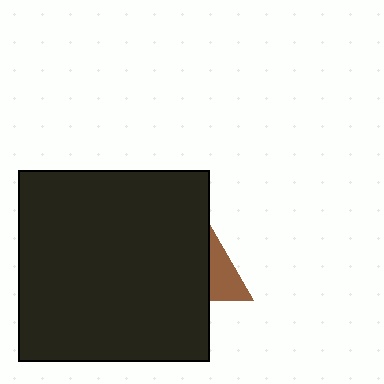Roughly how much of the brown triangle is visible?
A small part of it is visible (roughly 36%).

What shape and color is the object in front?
The object in front is a black square.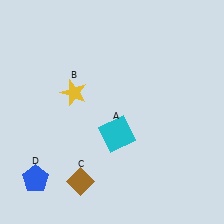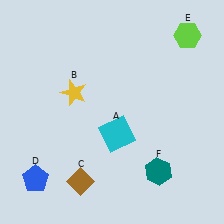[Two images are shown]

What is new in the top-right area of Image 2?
A lime hexagon (E) was added in the top-right area of Image 2.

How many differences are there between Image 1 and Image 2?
There are 2 differences between the two images.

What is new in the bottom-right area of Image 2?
A teal hexagon (F) was added in the bottom-right area of Image 2.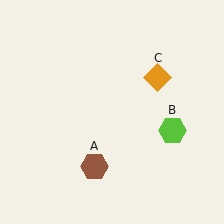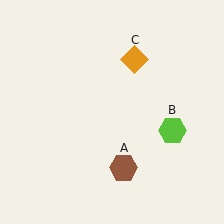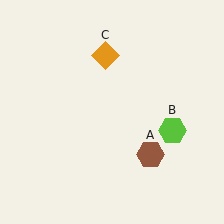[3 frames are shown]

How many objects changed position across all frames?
2 objects changed position: brown hexagon (object A), orange diamond (object C).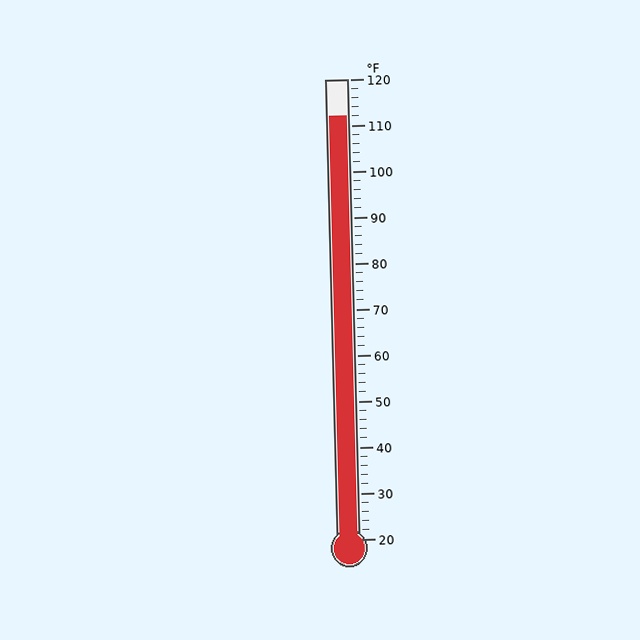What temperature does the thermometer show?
The thermometer shows approximately 112°F.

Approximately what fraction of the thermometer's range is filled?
The thermometer is filled to approximately 90% of its range.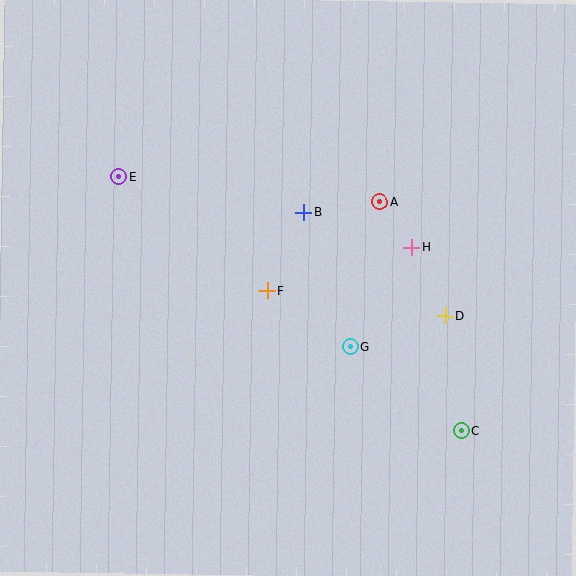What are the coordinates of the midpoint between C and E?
The midpoint between C and E is at (290, 303).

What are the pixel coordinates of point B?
Point B is at (304, 212).